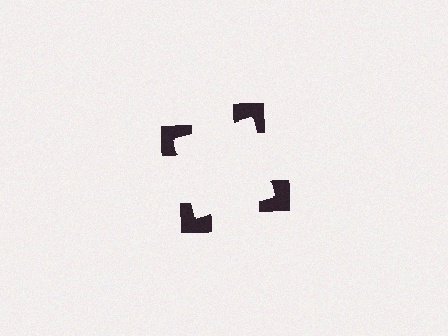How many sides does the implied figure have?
4 sides.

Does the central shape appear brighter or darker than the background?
It typically appears slightly brighter than the background, even though no actual brightness change is drawn.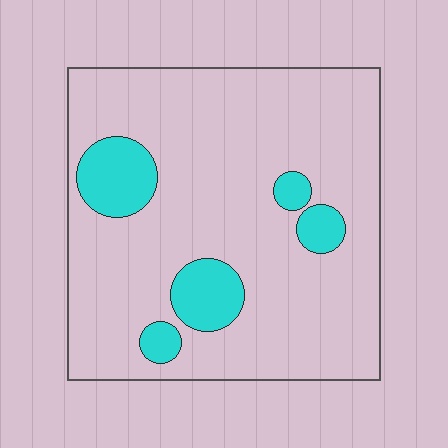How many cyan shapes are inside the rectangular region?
5.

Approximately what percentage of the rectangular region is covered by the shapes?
Approximately 15%.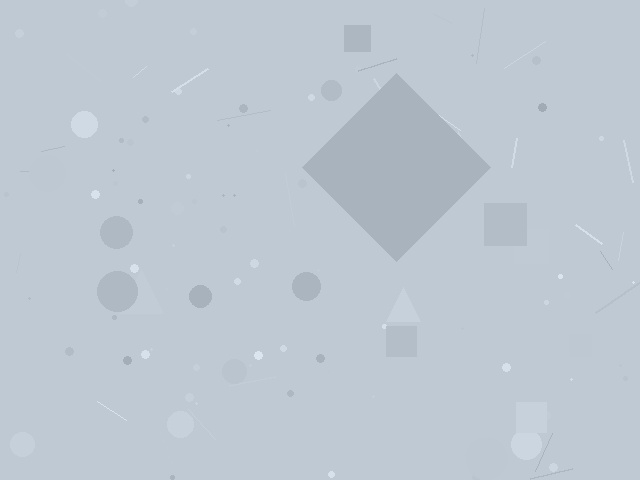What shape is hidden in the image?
A diamond is hidden in the image.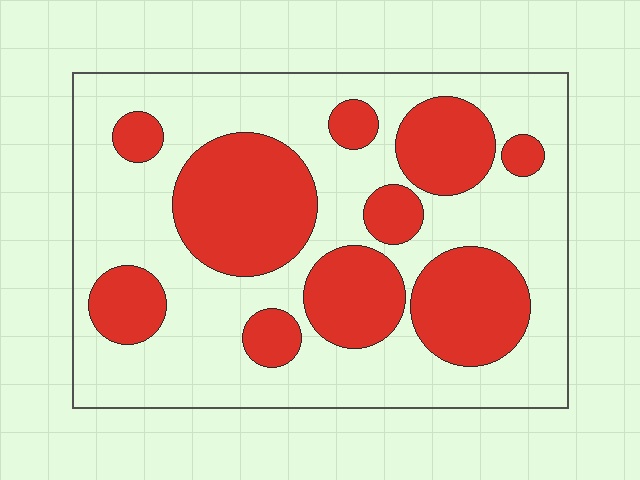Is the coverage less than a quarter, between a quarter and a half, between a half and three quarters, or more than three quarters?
Between a quarter and a half.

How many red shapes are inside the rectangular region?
10.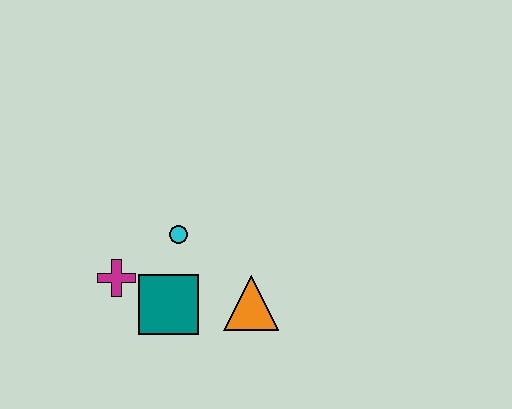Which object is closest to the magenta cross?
The teal square is closest to the magenta cross.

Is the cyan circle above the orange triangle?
Yes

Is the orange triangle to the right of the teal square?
Yes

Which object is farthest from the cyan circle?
The orange triangle is farthest from the cyan circle.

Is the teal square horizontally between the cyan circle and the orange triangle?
No